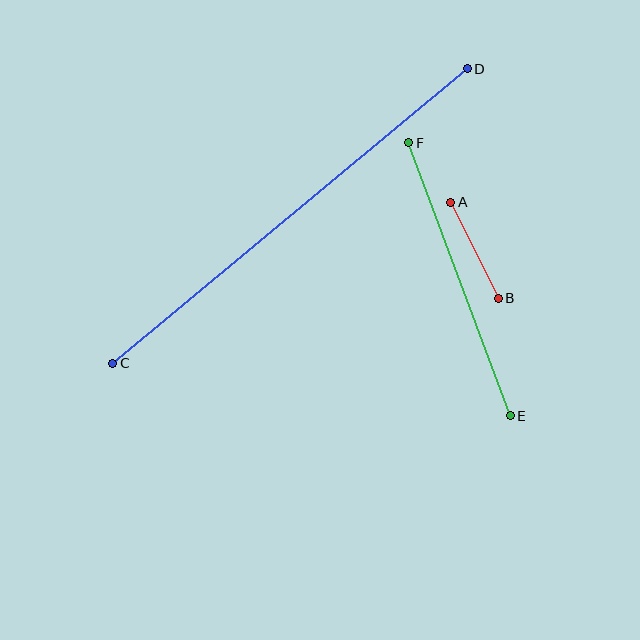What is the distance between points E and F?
The distance is approximately 291 pixels.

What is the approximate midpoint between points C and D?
The midpoint is at approximately (290, 216) pixels.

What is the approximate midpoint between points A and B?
The midpoint is at approximately (474, 250) pixels.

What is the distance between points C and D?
The distance is approximately 461 pixels.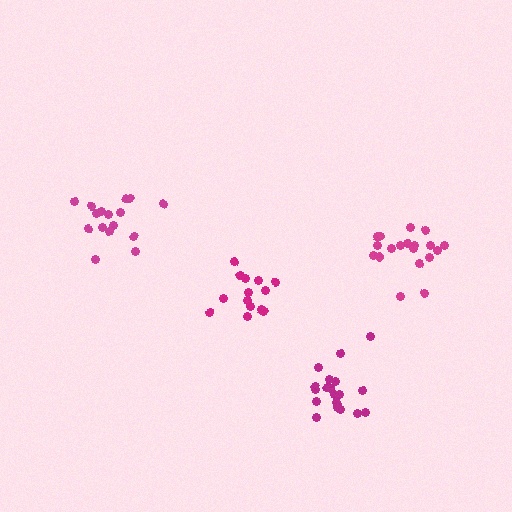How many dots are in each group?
Group 1: 14 dots, Group 2: 20 dots, Group 3: 19 dots, Group 4: 16 dots (69 total).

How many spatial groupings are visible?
There are 4 spatial groupings.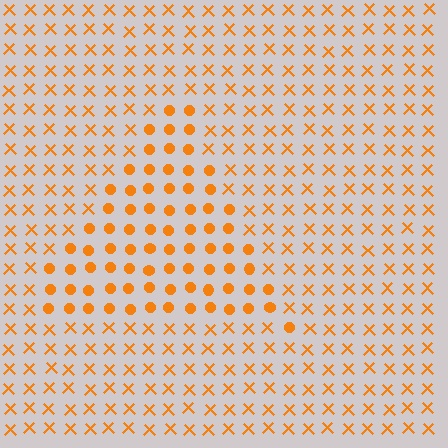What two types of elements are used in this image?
The image uses circles inside the triangle region and X marks outside it.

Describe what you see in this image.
The image is filled with small orange elements arranged in a uniform grid. A triangle-shaped region contains circles, while the surrounding area contains X marks. The boundary is defined purely by the change in element shape.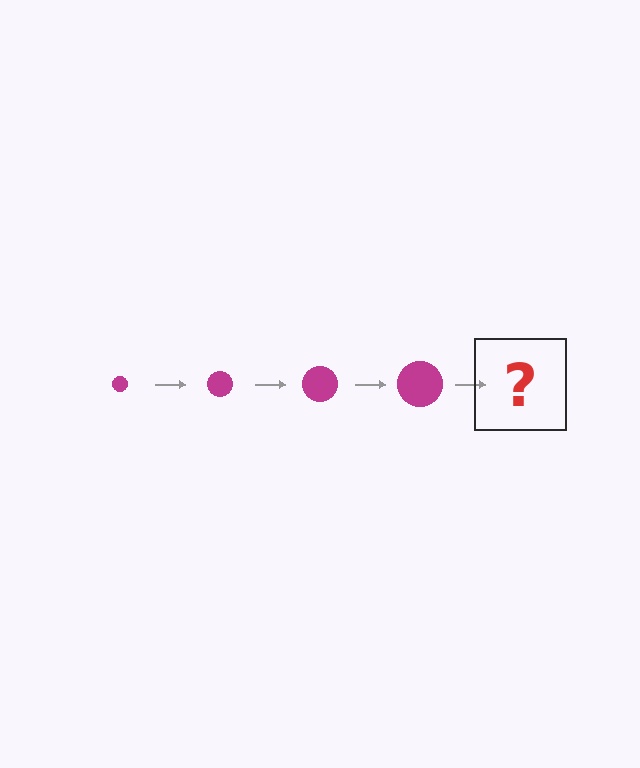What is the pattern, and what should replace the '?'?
The pattern is that the circle gets progressively larger each step. The '?' should be a magenta circle, larger than the previous one.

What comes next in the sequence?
The next element should be a magenta circle, larger than the previous one.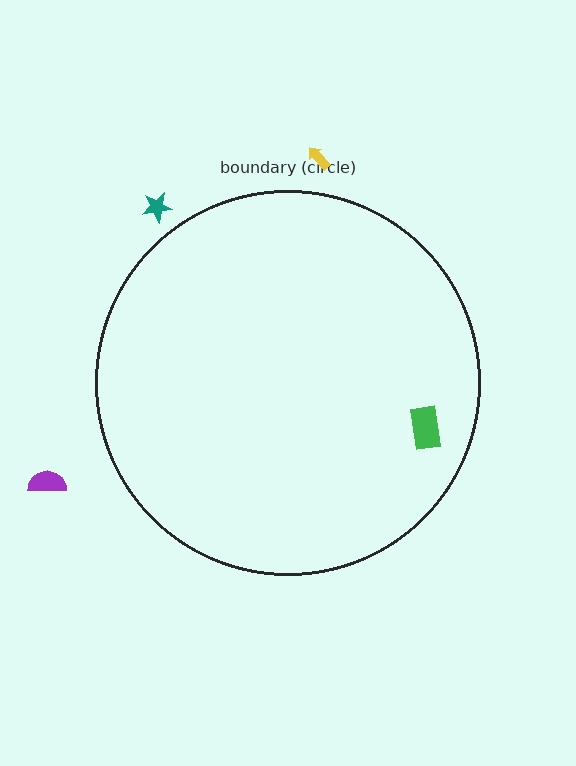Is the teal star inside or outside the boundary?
Outside.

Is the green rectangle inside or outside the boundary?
Inside.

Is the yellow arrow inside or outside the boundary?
Outside.